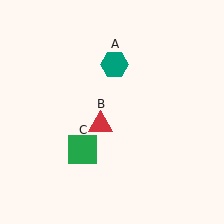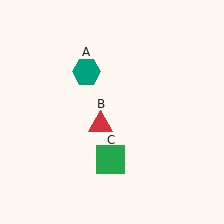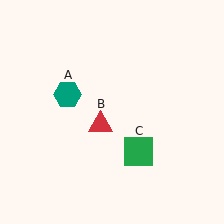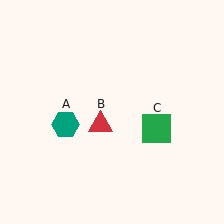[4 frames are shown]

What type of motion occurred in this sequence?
The teal hexagon (object A), green square (object C) rotated counterclockwise around the center of the scene.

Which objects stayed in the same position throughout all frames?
Red triangle (object B) remained stationary.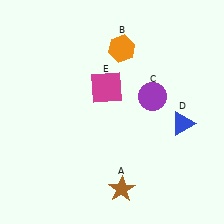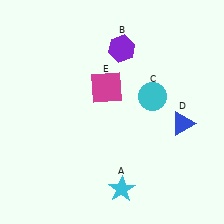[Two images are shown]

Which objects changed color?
A changed from brown to cyan. B changed from orange to purple. C changed from purple to cyan.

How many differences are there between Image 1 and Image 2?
There are 3 differences between the two images.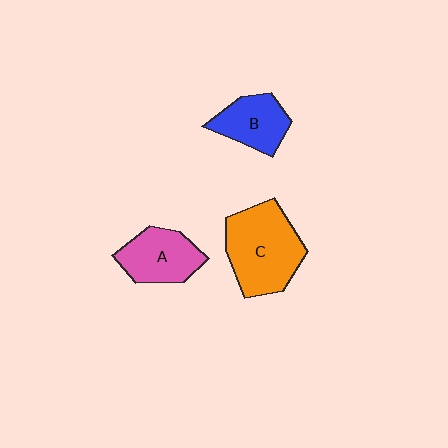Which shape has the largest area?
Shape C (orange).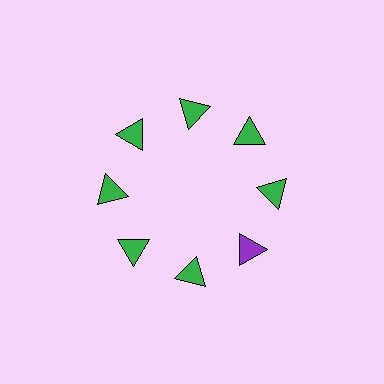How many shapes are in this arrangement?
There are 8 shapes arranged in a ring pattern.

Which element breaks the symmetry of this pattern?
The purple triangle at roughly the 4 o'clock position breaks the symmetry. All other shapes are green triangles.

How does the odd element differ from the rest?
It has a different color: purple instead of green.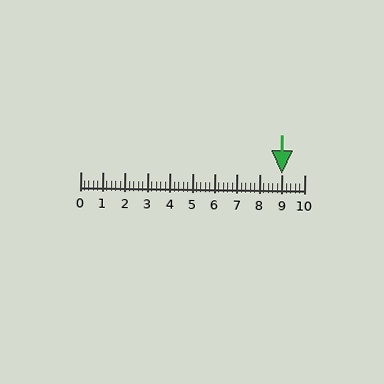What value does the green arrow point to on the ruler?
The green arrow points to approximately 9.0.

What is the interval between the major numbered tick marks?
The major tick marks are spaced 1 units apart.